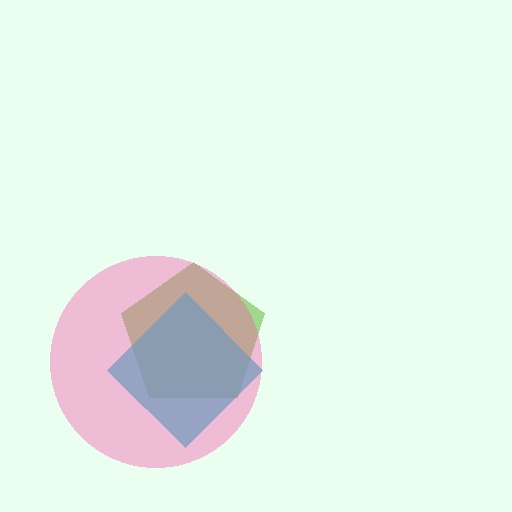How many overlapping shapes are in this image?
There are 3 overlapping shapes in the image.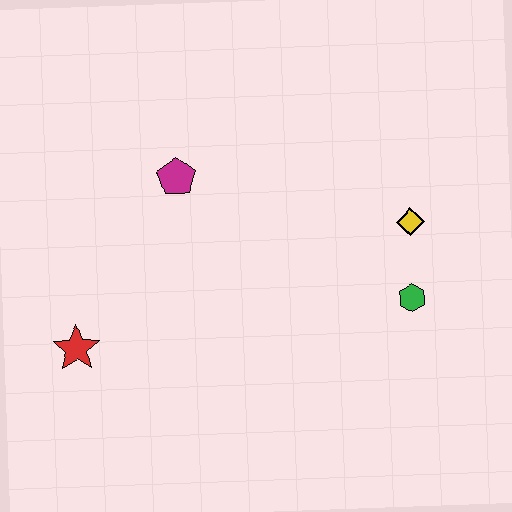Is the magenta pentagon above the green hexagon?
Yes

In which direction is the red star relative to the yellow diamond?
The red star is to the left of the yellow diamond.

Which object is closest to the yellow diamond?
The green hexagon is closest to the yellow diamond.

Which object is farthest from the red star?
The yellow diamond is farthest from the red star.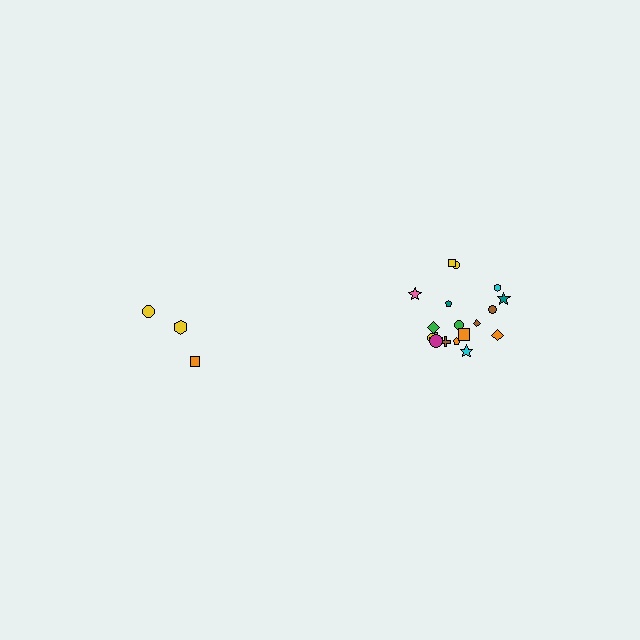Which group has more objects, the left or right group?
The right group.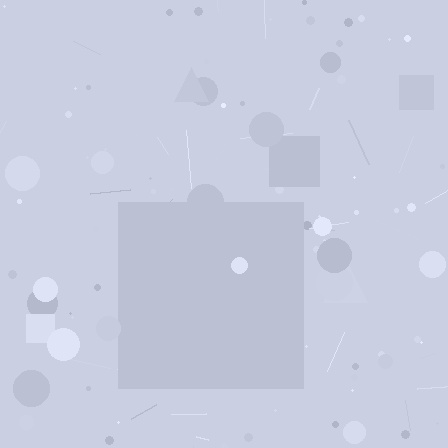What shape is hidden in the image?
A square is hidden in the image.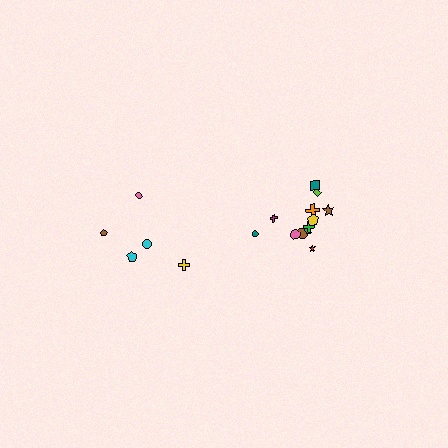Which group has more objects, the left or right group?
The right group.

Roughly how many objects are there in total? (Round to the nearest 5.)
Roughly 15 objects in total.